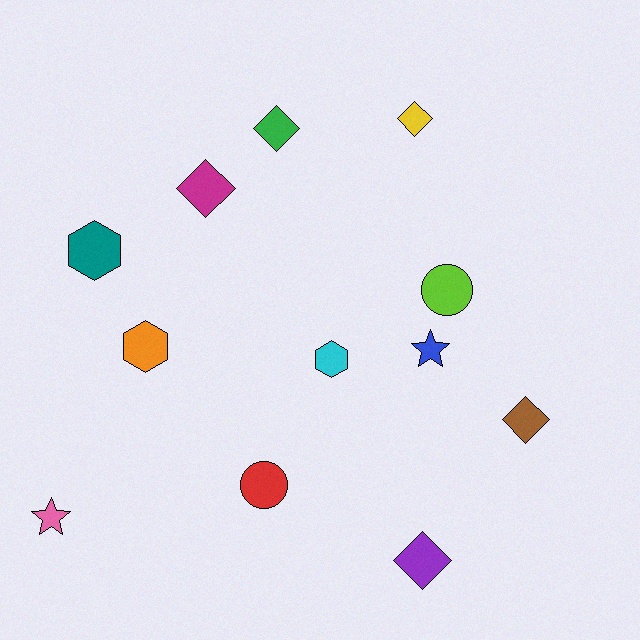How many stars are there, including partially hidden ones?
There are 2 stars.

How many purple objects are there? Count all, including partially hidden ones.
There is 1 purple object.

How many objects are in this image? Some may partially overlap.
There are 12 objects.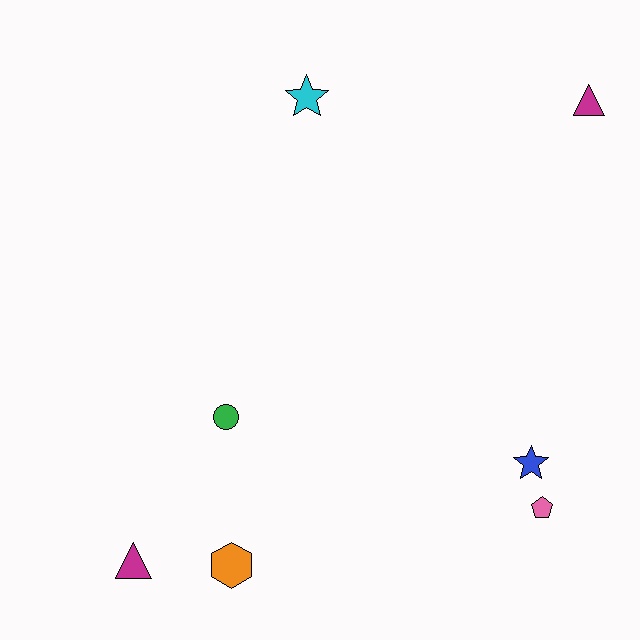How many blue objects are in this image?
There is 1 blue object.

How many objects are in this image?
There are 7 objects.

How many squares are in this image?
There are no squares.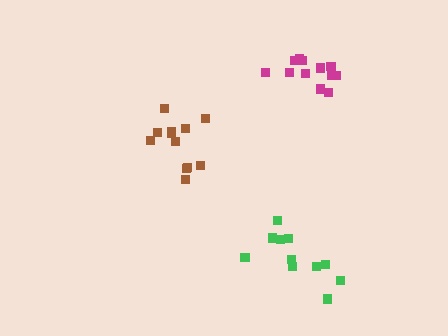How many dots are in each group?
Group 1: 11 dots, Group 2: 12 dots, Group 3: 12 dots (35 total).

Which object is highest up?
The magenta cluster is topmost.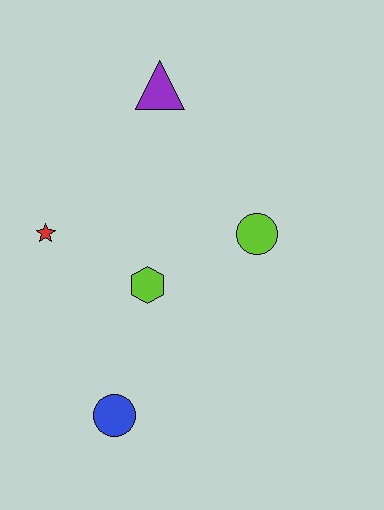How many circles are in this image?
There are 2 circles.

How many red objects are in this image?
There is 1 red object.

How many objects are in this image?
There are 5 objects.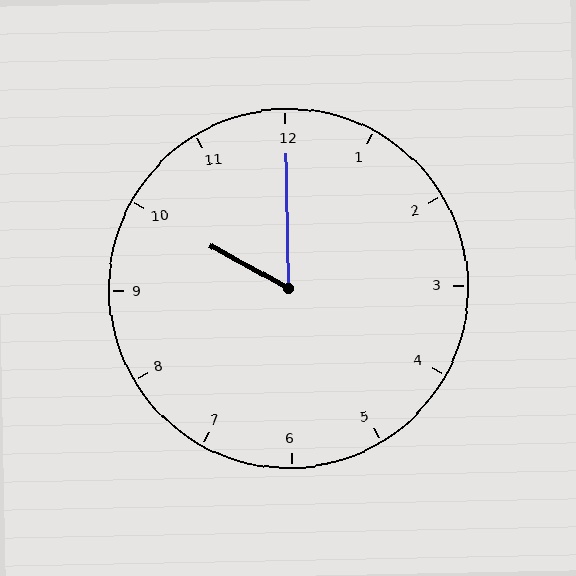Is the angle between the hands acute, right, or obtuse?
It is acute.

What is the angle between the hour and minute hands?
Approximately 60 degrees.